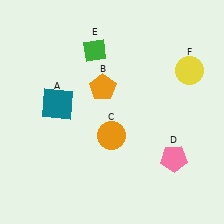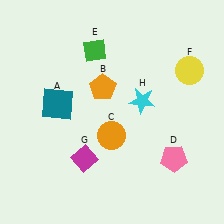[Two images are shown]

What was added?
A magenta diamond (G), a cyan star (H) were added in Image 2.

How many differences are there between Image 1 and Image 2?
There are 2 differences between the two images.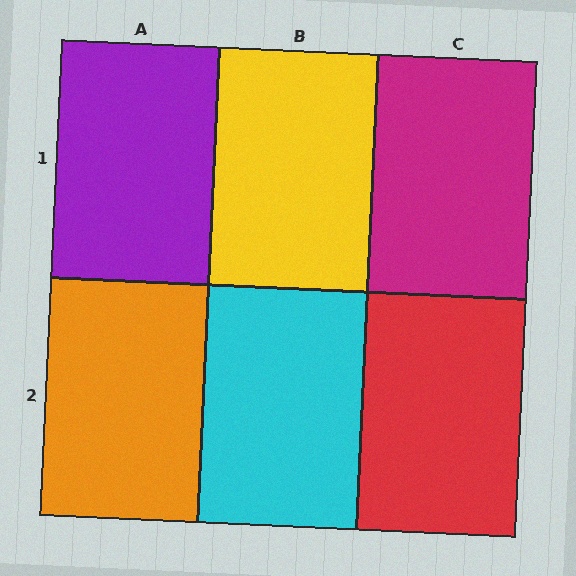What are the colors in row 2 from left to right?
Orange, cyan, red.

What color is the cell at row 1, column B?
Yellow.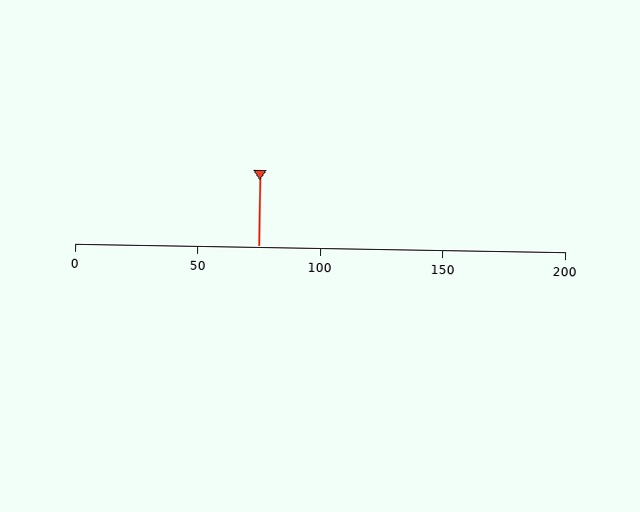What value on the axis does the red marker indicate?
The marker indicates approximately 75.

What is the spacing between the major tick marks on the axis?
The major ticks are spaced 50 apart.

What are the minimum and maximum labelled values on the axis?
The axis runs from 0 to 200.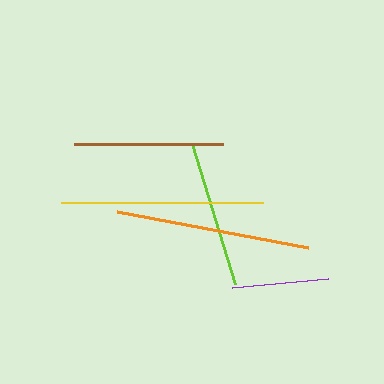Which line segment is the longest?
The yellow line is the longest at approximately 202 pixels.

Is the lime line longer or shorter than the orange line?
The orange line is longer than the lime line.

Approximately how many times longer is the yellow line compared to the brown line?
The yellow line is approximately 1.3 times the length of the brown line.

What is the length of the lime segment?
The lime segment is approximately 147 pixels long.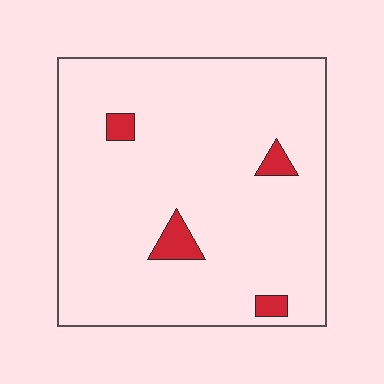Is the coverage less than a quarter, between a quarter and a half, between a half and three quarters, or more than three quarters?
Less than a quarter.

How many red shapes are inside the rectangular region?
4.